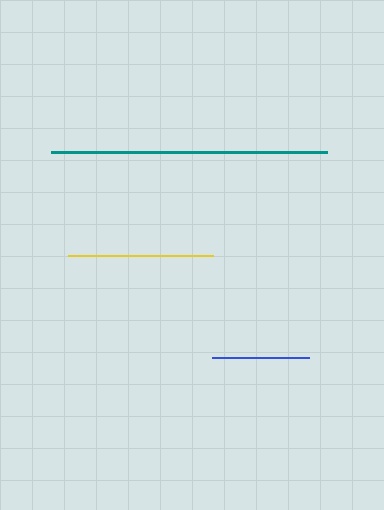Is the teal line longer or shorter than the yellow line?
The teal line is longer than the yellow line.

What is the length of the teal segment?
The teal segment is approximately 276 pixels long.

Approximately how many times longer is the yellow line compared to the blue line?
The yellow line is approximately 1.5 times the length of the blue line.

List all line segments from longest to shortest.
From longest to shortest: teal, yellow, blue.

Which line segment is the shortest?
The blue line is the shortest at approximately 96 pixels.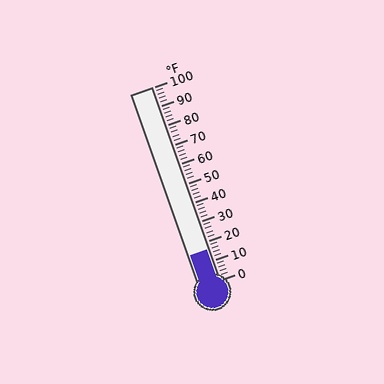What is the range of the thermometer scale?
The thermometer scale ranges from 0°F to 100°F.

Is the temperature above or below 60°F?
The temperature is below 60°F.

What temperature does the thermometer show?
The thermometer shows approximately 16°F.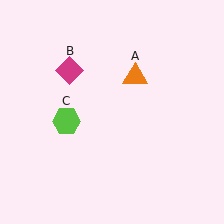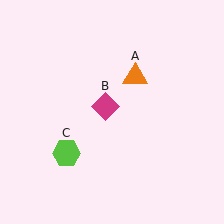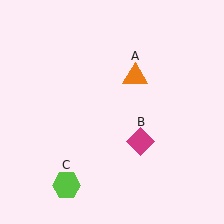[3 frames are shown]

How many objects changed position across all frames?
2 objects changed position: magenta diamond (object B), lime hexagon (object C).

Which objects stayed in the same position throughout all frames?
Orange triangle (object A) remained stationary.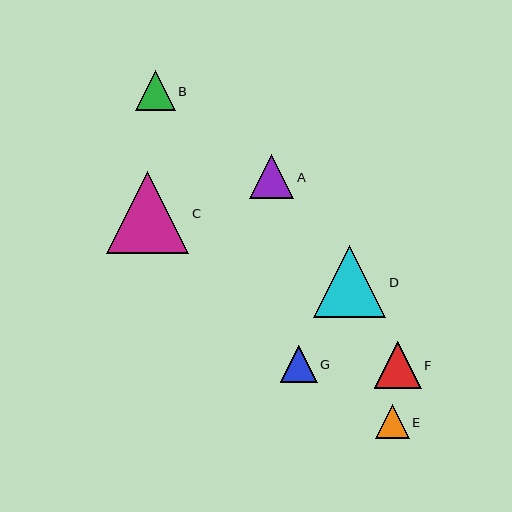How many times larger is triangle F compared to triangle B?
Triangle F is approximately 1.2 times the size of triangle B.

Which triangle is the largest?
Triangle C is the largest with a size of approximately 83 pixels.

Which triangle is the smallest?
Triangle E is the smallest with a size of approximately 34 pixels.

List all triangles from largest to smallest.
From largest to smallest: C, D, F, A, B, G, E.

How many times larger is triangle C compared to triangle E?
Triangle C is approximately 2.4 times the size of triangle E.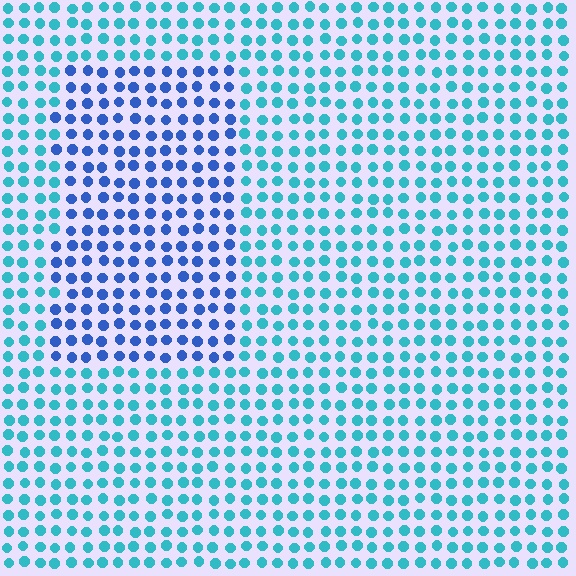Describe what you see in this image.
The image is filled with small cyan elements in a uniform arrangement. A rectangle-shaped region is visible where the elements are tinted to a slightly different hue, forming a subtle color boundary.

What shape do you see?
I see a rectangle.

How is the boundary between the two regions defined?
The boundary is defined purely by a slight shift in hue (about 38 degrees). Spacing, size, and orientation are identical on both sides.